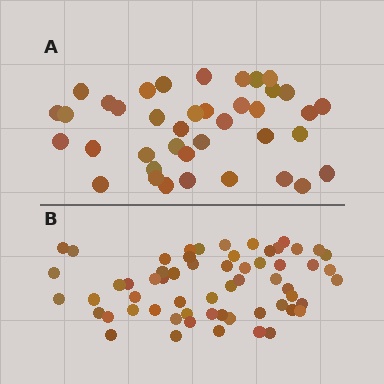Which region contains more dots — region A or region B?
Region B (the bottom region) has more dots.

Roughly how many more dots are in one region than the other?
Region B has approximately 20 more dots than region A.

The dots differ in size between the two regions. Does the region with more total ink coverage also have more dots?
No. Region A has more total ink coverage because its dots are larger, but region B actually contains more individual dots. Total area can be misleading — the number of items is what matters here.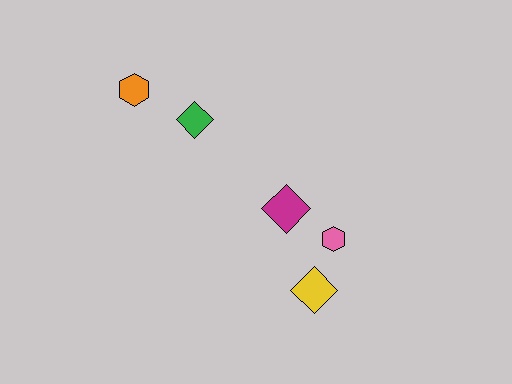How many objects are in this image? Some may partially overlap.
There are 5 objects.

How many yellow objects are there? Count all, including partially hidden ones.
There is 1 yellow object.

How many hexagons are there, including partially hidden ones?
There are 2 hexagons.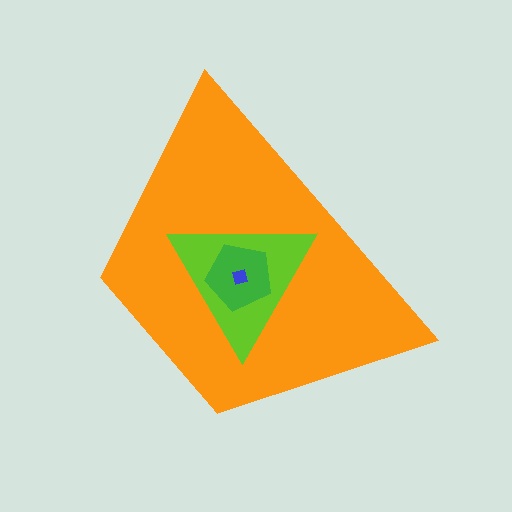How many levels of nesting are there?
4.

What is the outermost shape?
The orange trapezoid.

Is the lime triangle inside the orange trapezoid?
Yes.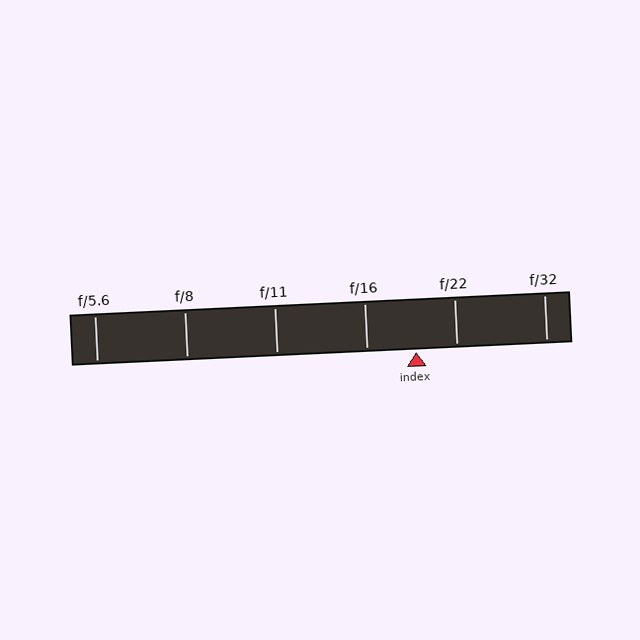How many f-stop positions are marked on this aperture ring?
There are 6 f-stop positions marked.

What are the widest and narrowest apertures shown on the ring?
The widest aperture shown is f/5.6 and the narrowest is f/32.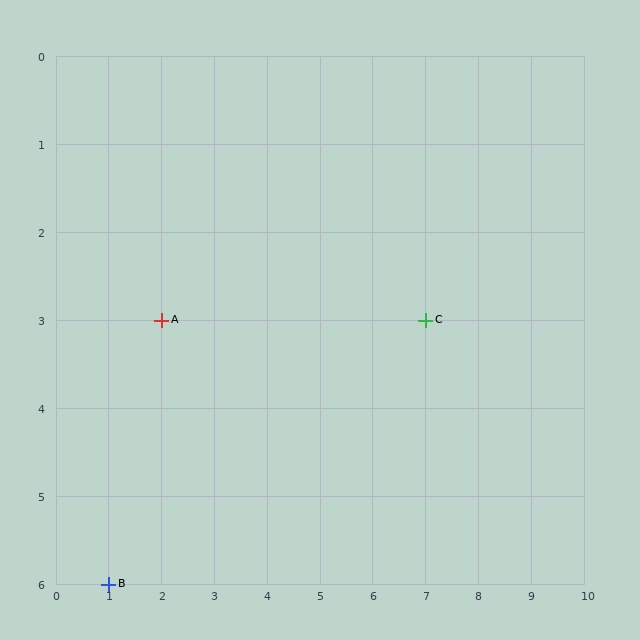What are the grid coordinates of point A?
Point A is at grid coordinates (2, 3).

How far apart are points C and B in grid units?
Points C and B are 6 columns and 3 rows apart (about 6.7 grid units diagonally).